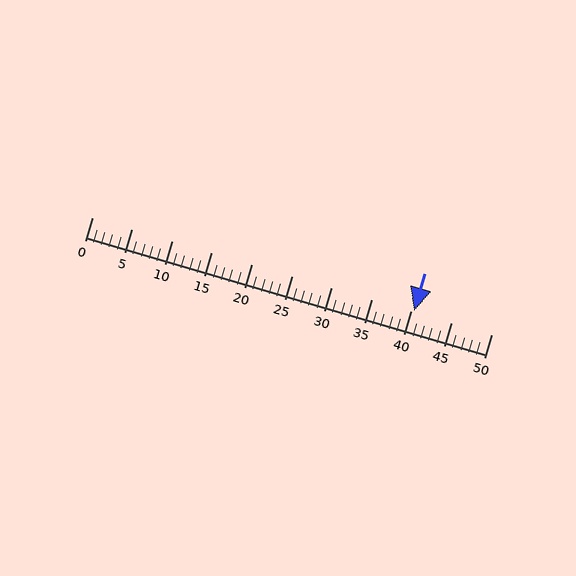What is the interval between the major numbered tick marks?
The major tick marks are spaced 5 units apart.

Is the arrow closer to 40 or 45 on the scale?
The arrow is closer to 40.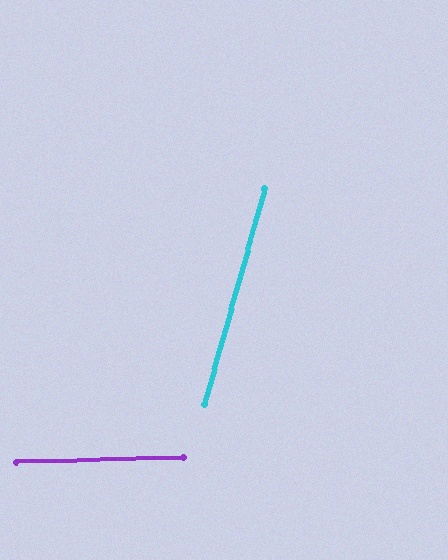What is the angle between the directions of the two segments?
Approximately 73 degrees.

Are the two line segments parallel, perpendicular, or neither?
Neither parallel nor perpendicular — they differ by about 73°.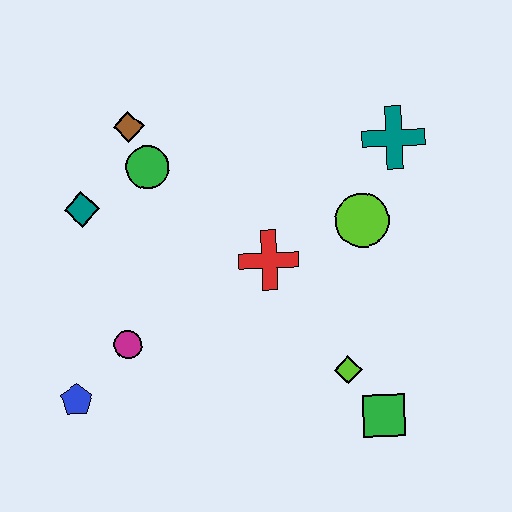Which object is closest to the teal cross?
The lime circle is closest to the teal cross.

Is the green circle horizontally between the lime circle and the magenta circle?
Yes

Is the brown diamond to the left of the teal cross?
Yes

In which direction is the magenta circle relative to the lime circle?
The magenta circle is to the left of the lime circle.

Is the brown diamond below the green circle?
No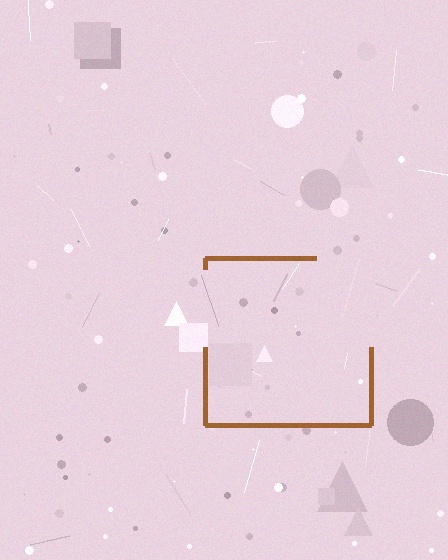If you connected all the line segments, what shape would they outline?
They would outline a square.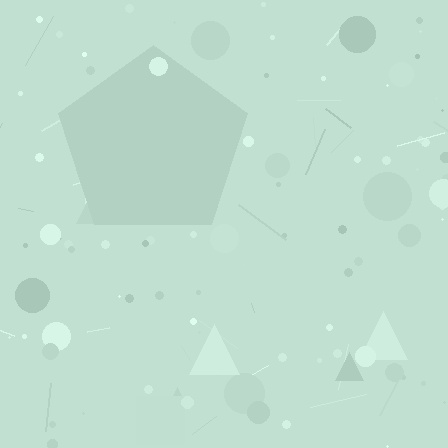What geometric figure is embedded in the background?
A pentagon is embedded in the background.